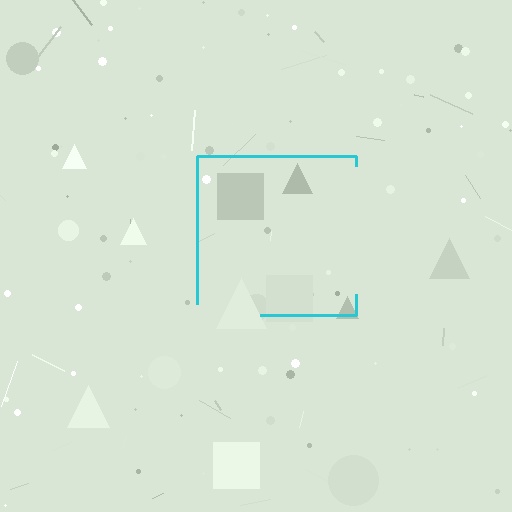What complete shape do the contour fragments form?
The contour fragments form a square.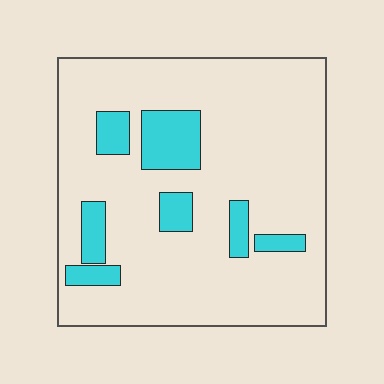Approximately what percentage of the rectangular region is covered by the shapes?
Approximately 15%.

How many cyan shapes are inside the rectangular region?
7.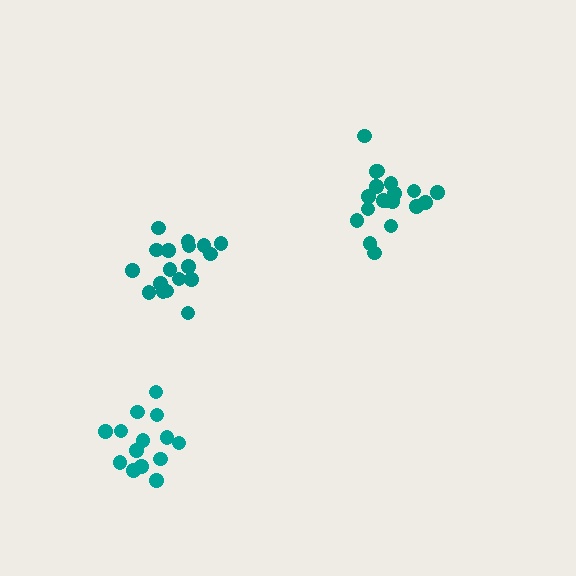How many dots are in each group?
Group 1: 18 dots, Group 2: 19 dots, Group 3: 14 dots (51 total).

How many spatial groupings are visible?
There are 3 spatial groupings.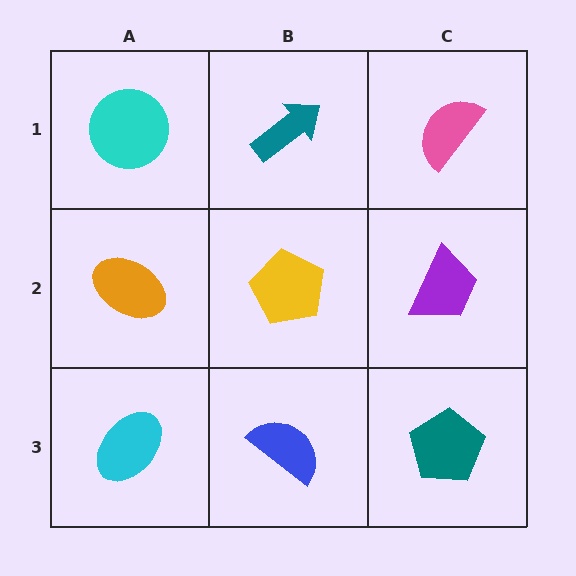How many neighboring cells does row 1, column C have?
2.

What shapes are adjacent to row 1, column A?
An orange ellipse (row 2, column A), a teal arrow (row 1, column B).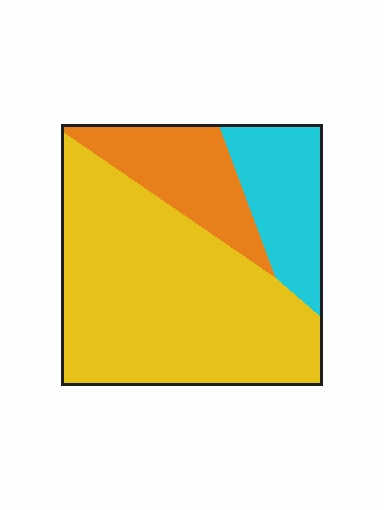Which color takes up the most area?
Yellow, at roughly 65%.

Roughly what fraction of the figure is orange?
Orange takes up between a sixth and a third of the figure.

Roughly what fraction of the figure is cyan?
Cyan covers around 20% of the figure.